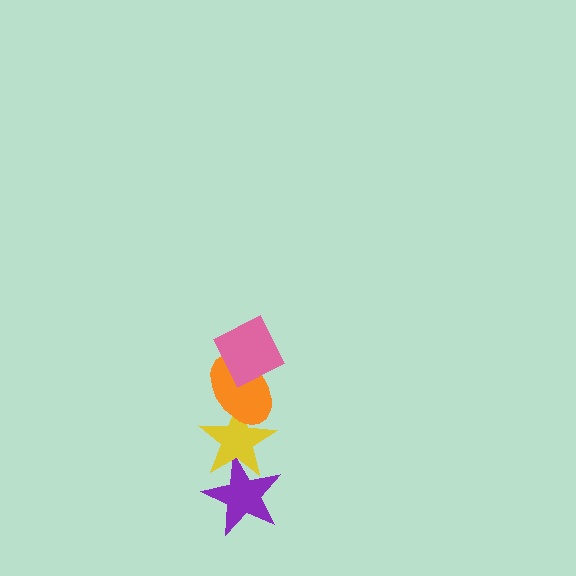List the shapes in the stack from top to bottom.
From top to bottom: the pink diamond, the orange ellipse, the yellow star, the purple star.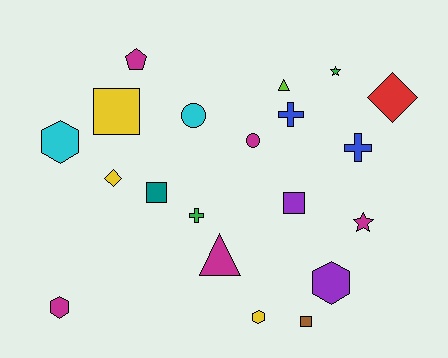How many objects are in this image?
There are 20 objects.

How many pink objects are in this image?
There are no pink objects.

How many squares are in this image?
There are 4 squares.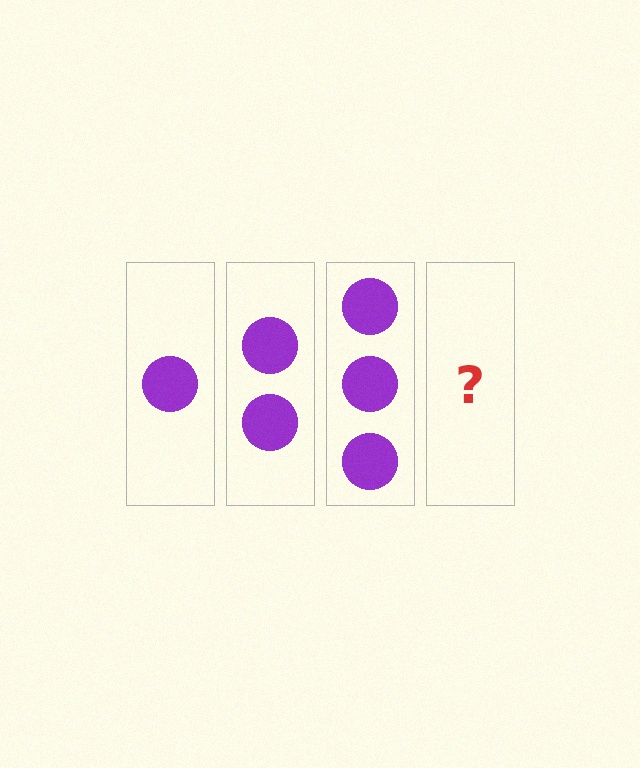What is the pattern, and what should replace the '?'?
The pattern is that each step adds one more circle. The '?' should be 4 circles.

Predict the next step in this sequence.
The next step is 4 circles.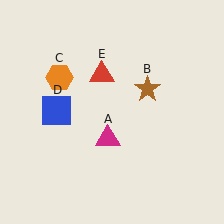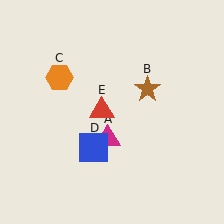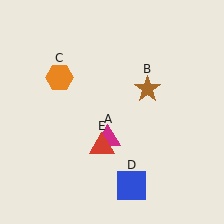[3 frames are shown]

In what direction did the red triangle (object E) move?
The red triangle (object E) moved down.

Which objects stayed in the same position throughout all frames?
Magenta triangle (object A) and brown star (object B) and orange hexagon (object C) remained stationary.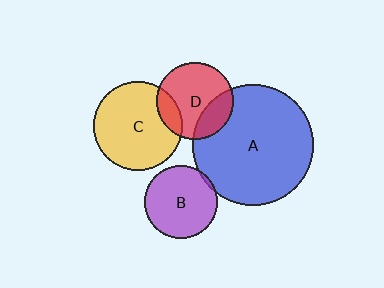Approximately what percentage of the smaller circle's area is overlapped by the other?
Approximately 25%.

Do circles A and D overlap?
Yes.